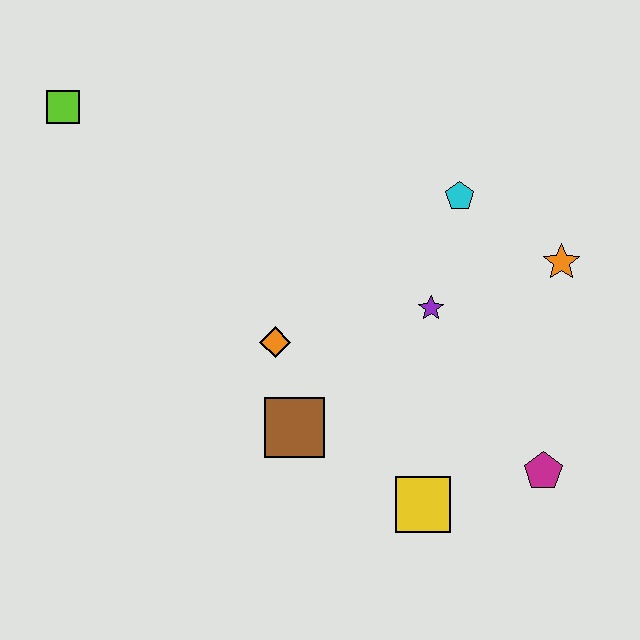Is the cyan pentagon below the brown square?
No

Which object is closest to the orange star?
The cyan pentagon is closest to the orange star.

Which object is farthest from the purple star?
The lime square is farthest from the purple star.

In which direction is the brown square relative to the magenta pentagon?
The brown square is to the left of the magenta pentagon.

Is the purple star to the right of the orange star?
No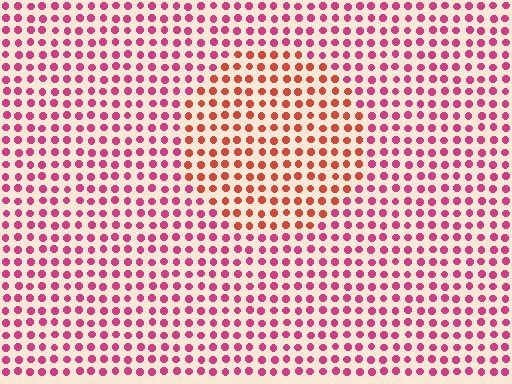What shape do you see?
I see a circle.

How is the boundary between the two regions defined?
The boundary is defined purely by a slight shift in hue (about 35 degrees). Spacing, size, and orientation are identical on both sides.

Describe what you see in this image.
The image is filled with small magenta elements in a uniform arrangement. A circle-shaped region is visible where the elements are tinted to a slightly different hue, forming a subtle color boundary.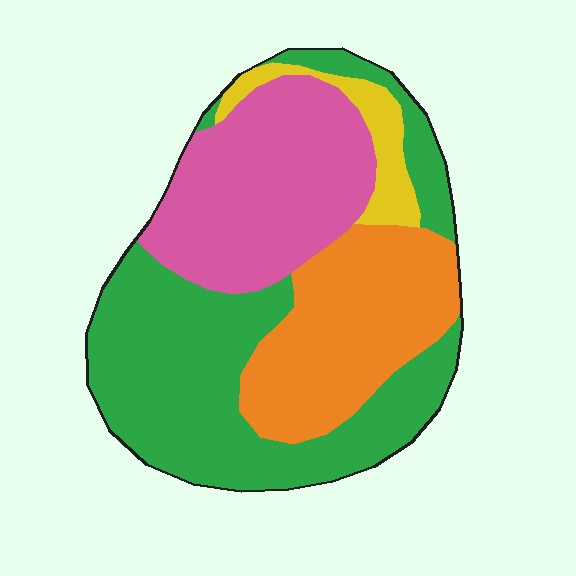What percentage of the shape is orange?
Orange covers around 25% of the shape.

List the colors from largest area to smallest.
From largest to smallest: green, pink, orange, yellow.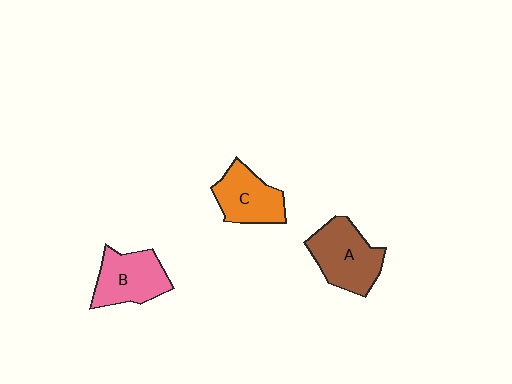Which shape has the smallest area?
Shape C (orange).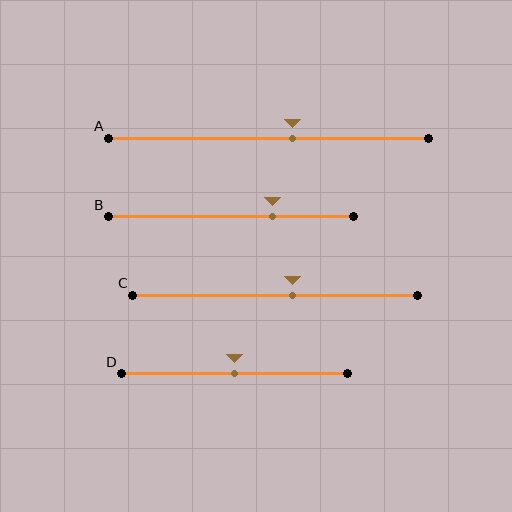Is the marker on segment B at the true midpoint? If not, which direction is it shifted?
No, the marker on segment B is shifted to the right by about 17% of the segment length.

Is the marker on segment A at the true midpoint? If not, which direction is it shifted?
No, the marker on segment A is shifted to the right by about 8% of the segment length.